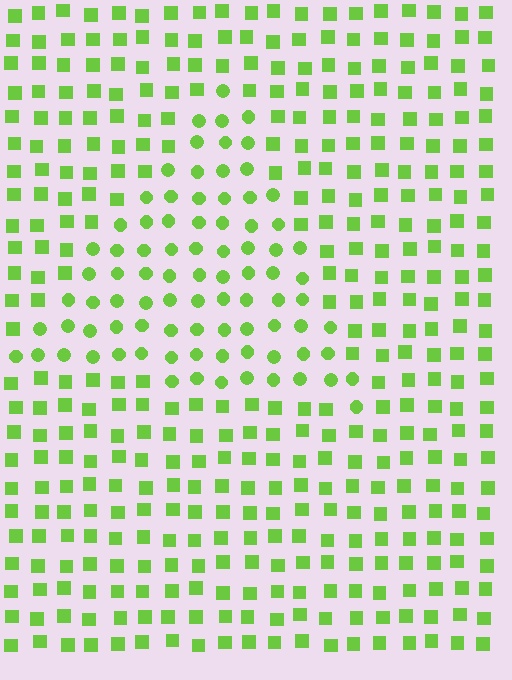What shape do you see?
I see a triangle.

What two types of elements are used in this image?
The image uses circles inside the triangle region and squares outside it.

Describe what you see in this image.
The image is filled with small lime elements arranged in a uniform grid. A triangle-shaped region contains circles, while the surrounding area contains squares. The boundary is defined purely by the change in element shape.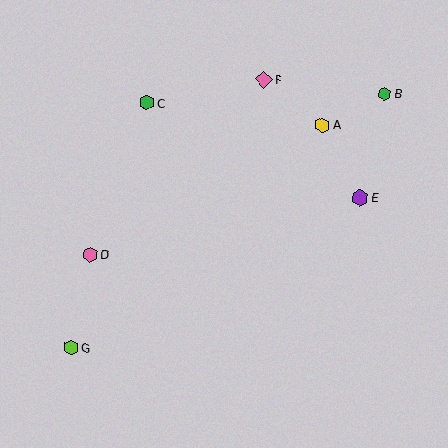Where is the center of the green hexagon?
The center of the green hexagon is at (384, 94).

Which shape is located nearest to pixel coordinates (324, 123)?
The yellow hexagon (labeled A) at (322, 125) is nearest to that location.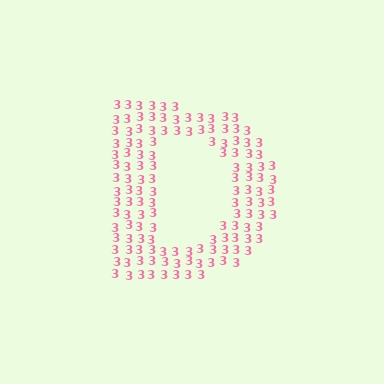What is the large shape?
The large shape is the letter D.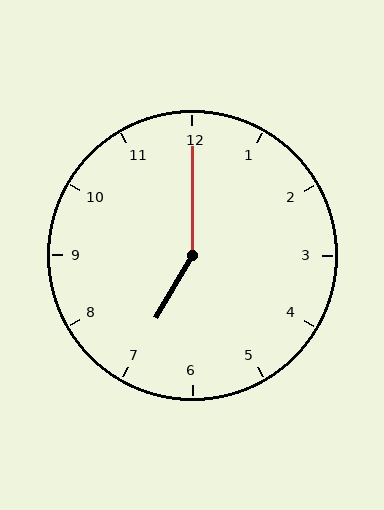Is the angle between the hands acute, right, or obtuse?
It is obtuse.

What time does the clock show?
7:00.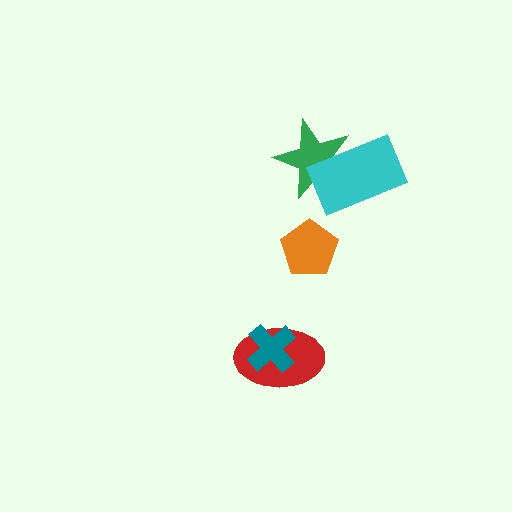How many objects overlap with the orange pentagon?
0 objects overlap with the orange pentagon.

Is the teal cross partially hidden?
No, no other shape covers it.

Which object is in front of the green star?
The cyan rectangle is in front of the green star.